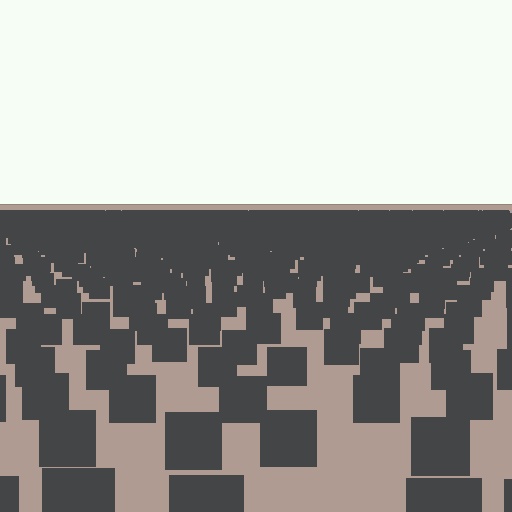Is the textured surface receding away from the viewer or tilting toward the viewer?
The surface is receding away from the viewer. Texture elements get smaller and denser toward the top.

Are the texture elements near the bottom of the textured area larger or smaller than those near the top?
Larger. Near the bottom, elements are closer to the viewer and appear at a bigger on-screen size.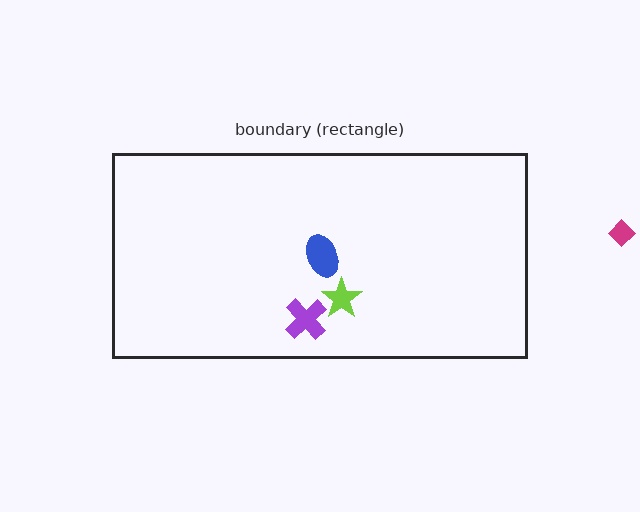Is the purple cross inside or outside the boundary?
Inside.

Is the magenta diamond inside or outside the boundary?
Outside.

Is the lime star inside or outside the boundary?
Inside.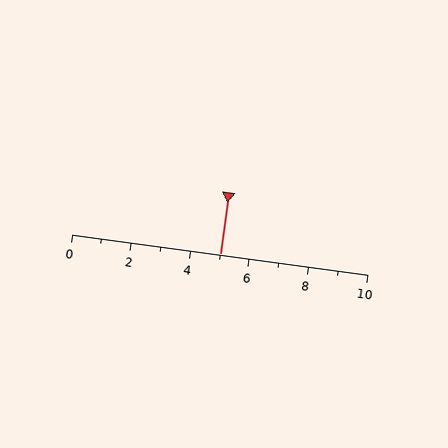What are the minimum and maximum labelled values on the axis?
The axis runs from 0 to 10.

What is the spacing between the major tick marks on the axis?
The major ticks are spaced 2 apart.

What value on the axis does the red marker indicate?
The marker indicates approximately 5.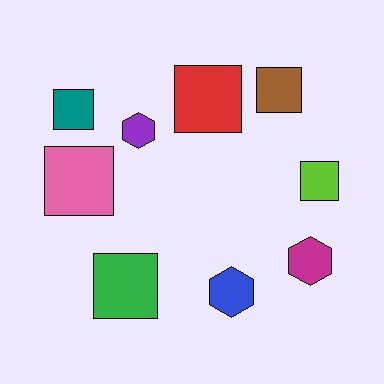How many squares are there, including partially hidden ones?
There are 6 squares.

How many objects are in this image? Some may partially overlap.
There are 9 objects.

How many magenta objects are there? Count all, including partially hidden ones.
There is 1 magenta object.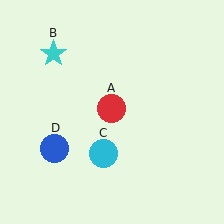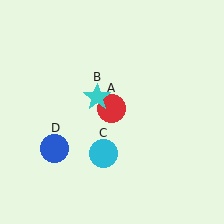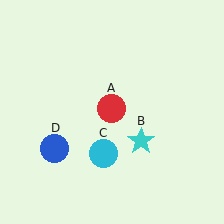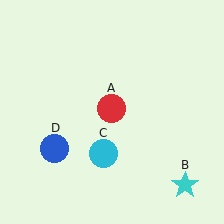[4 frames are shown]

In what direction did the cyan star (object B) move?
The cyan star (object B) moved down and to the right.